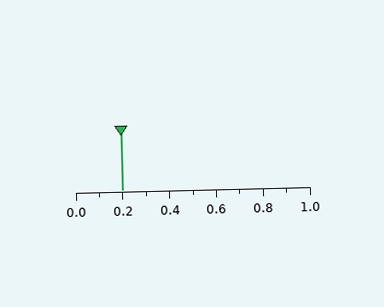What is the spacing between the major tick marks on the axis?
The major ticks are spaced 0.2 apart.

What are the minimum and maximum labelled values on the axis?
The axis runs from 0.0 to 1.0.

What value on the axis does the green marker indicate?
The marker indicates approximately 0.2.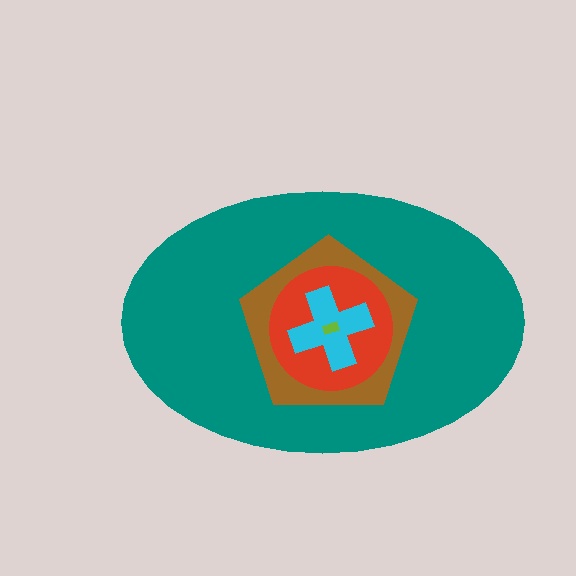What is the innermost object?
The lime rectangle.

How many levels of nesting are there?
5.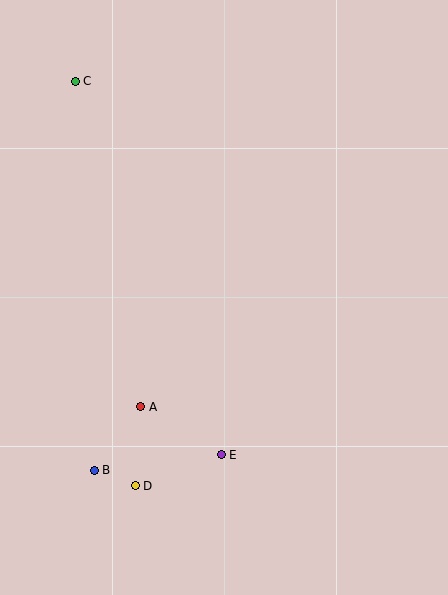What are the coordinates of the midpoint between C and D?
The midpoint between C and D is at (105, 284).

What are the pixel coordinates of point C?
Point C is at (75, 81).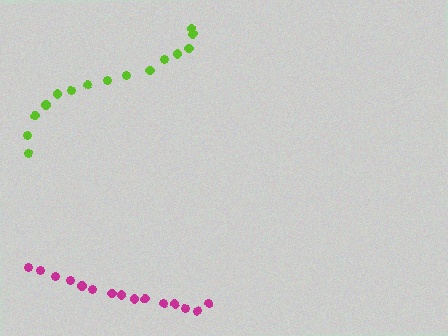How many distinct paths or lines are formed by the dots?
There are 2 distinct paths.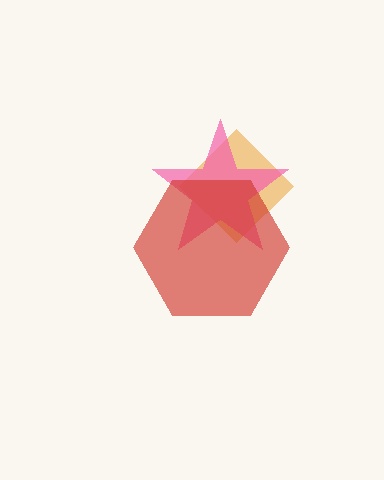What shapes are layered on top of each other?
The layered shapes are: an orange diamond, a pink star, a red hexagon.